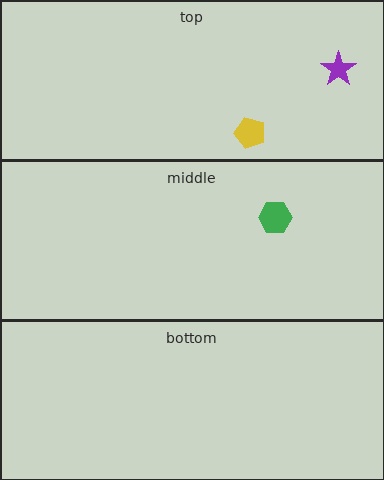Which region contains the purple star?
The top region.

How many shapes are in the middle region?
1.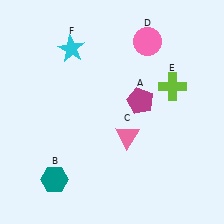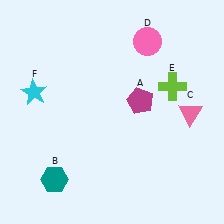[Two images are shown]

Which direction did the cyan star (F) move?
The cyan star (F) moved down.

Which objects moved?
The objects that moved are: the pink triangle (C), the cyan star (F).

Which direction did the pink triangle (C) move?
The pink triangle (C) moved right.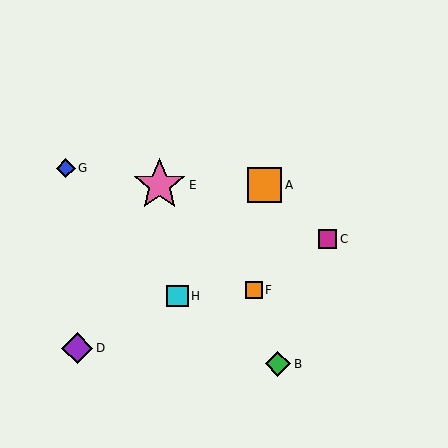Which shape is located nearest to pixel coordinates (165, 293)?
The cyan square (labeled H) at (178, 296) is nearest to that location.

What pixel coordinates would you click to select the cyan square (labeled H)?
Click at (178, 296) to select the cyan square H.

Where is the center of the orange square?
The center of the orange square is at (254, 290).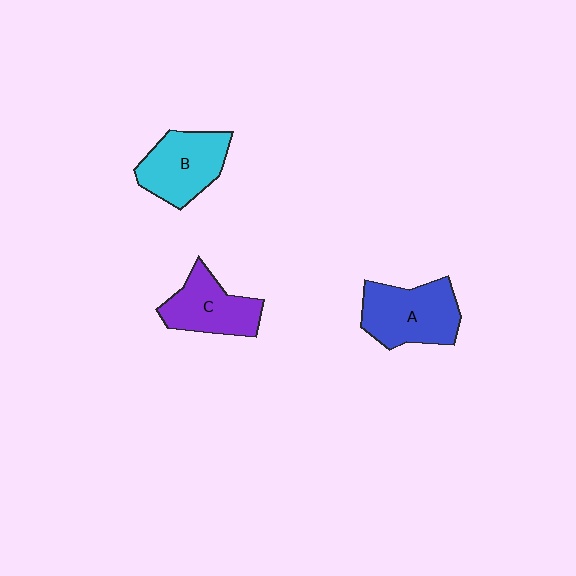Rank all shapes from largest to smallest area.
From largest to smallest: A (blue), B (cyan), C (purple).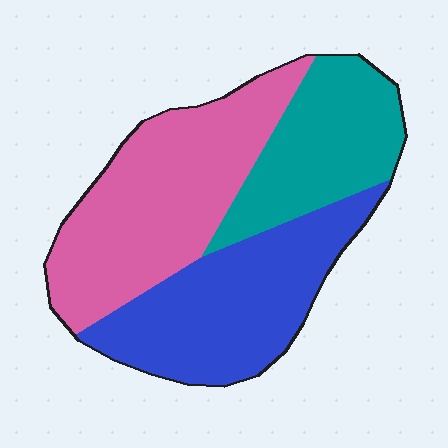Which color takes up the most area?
Pink, at roughly 40%.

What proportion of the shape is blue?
Blue takes up between a third and a half of the shape.